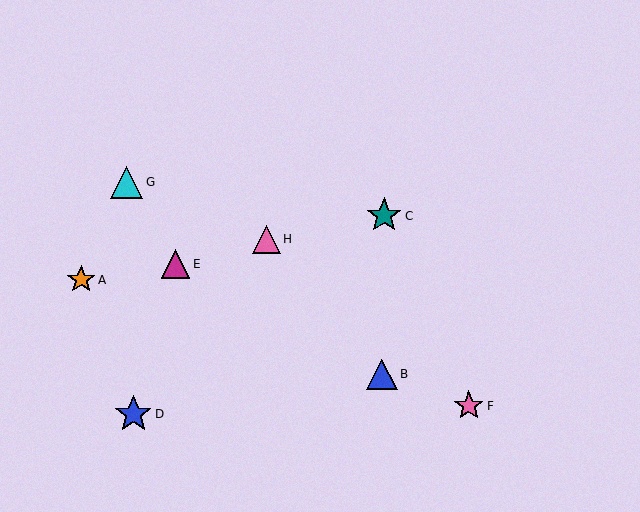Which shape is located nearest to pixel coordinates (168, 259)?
The magenta triangle (labeled E) at (175, 264) is nearest to that location.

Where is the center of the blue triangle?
The center of the blue triangle is at (382, 374).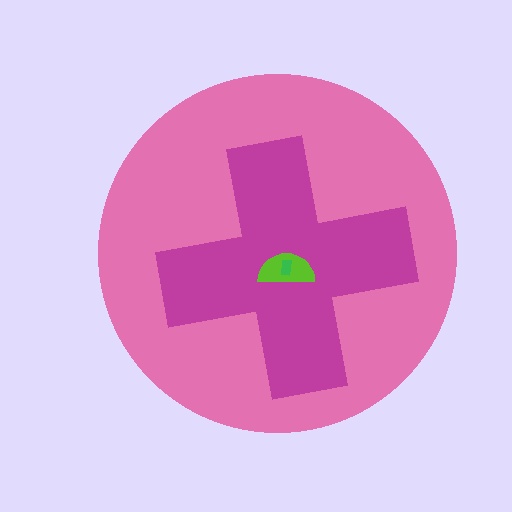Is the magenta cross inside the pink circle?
Yes.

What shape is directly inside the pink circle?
The magenta cross.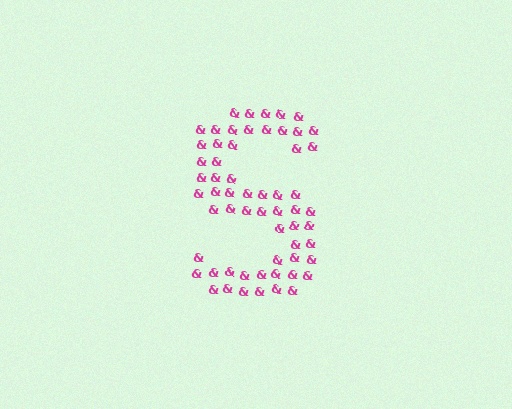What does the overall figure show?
The overall figure shows the letter S.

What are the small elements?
The small elements are ampersands.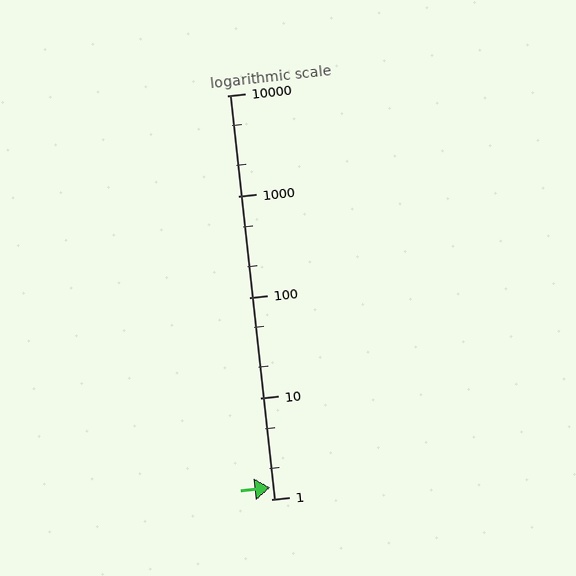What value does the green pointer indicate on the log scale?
The pointer indicates approximately 1.3.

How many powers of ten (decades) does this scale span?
The scale spans 4 decades, from 1 to 10000.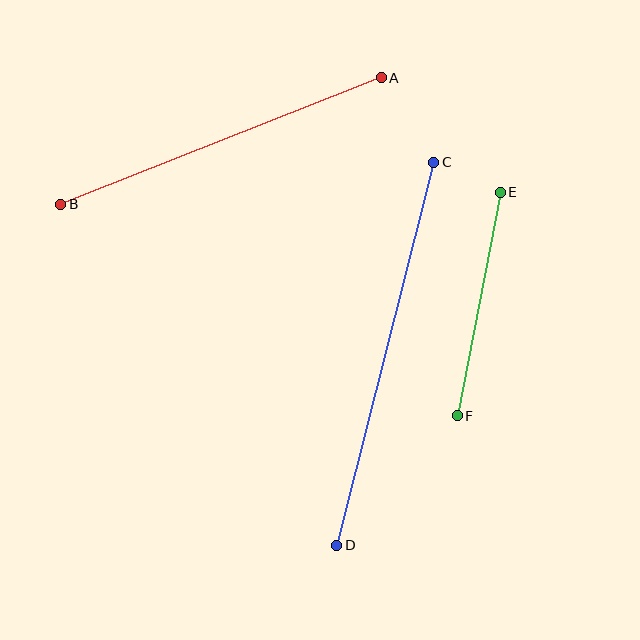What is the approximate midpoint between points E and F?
The midpoint is at approximately (479, 304) pixels.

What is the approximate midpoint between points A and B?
The midpoint is at approximately (221, 141) pixels.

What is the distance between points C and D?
The distance is approximately 395 pixels.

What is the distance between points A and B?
The distance is approximately 344 pixels.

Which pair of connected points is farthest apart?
Points C and D are farthest apart.